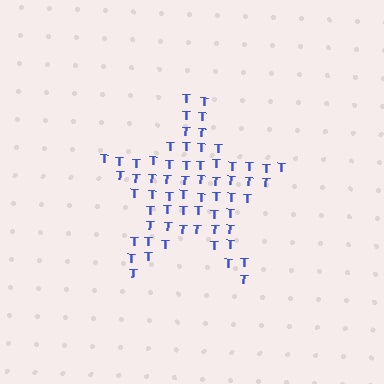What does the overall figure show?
The overall figure shows a star.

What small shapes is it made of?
It is made of small letter T's.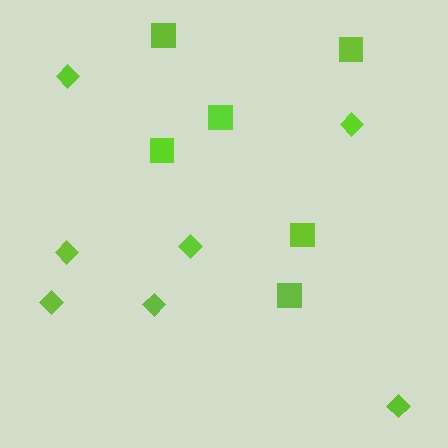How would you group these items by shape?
There are 2 groups: one group of diamonds (7) and one group of squares (6).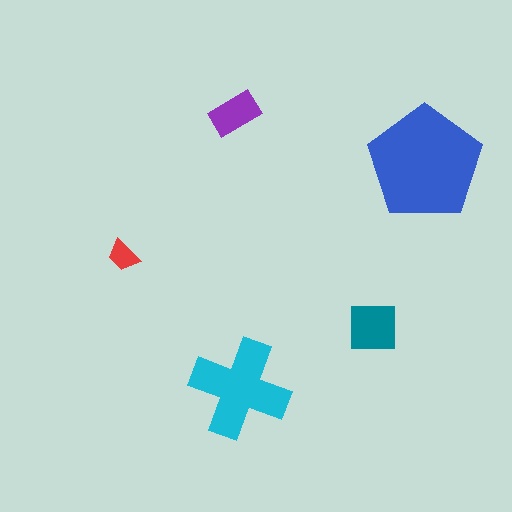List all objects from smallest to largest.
The red trapezoid, the purple rectangle, the teal square, the cyan cross, the blue pentagon.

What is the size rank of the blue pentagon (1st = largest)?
1st.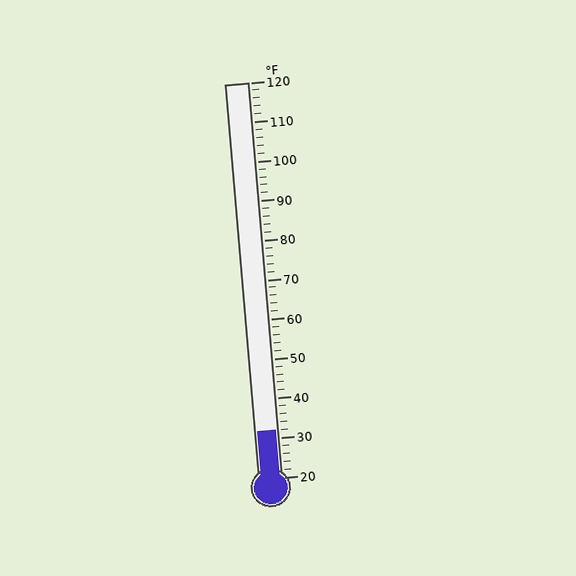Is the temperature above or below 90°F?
The temperature is below 90°F.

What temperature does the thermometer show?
The thermometer shows approximately 32°F.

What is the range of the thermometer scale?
The thermometer scale ranges from 20°F to 120°F.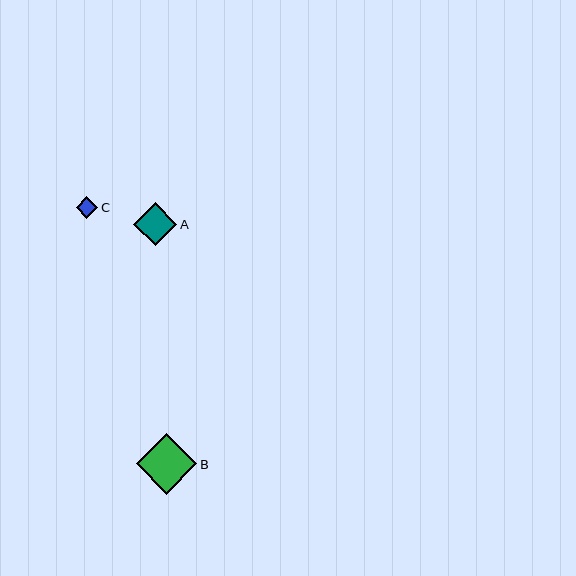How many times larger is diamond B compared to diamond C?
Diamond B is approximately 2.8 times the size of diamond C.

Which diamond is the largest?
Diamond B is the largest with a size of approximately 61 pixels.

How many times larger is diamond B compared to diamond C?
Diamond B is approximately 2.8 times the size of diamond C.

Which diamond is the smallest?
Diamond C is the smallest with a size of approximately 21 pixels.